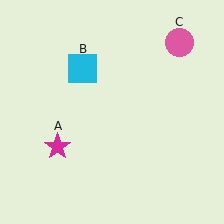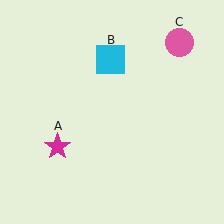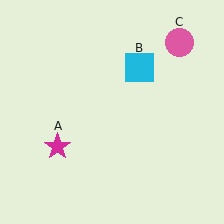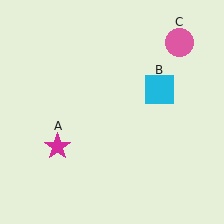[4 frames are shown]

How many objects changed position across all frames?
1 object changed position: cyan square (object B).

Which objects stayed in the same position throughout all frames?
Magenta star (object A) and pink circle (object C) remained stationary.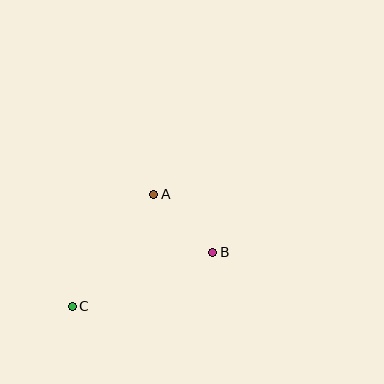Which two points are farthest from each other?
Points B and C are farthest from each other.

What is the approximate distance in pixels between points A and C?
The distance between A and C is approximately 139 pixels.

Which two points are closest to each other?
Points A and B are closest to each other.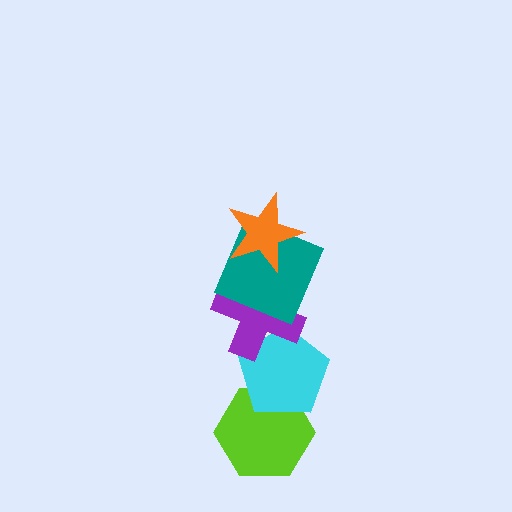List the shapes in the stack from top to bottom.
From top to bottom: the orange star, the teal square, the purple cross, the cyan pentagon, the lime hexagon.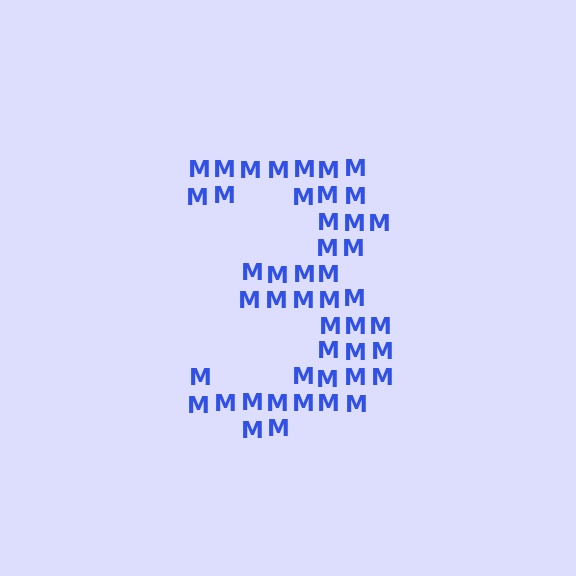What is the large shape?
The large shape is the digit 3.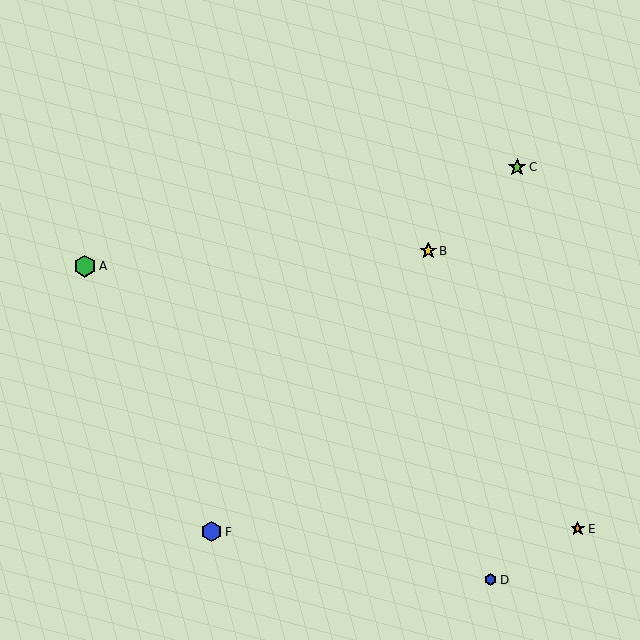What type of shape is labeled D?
Shape D is a blue hexagon.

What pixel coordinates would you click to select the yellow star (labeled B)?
Click at (428, 251) to select the yellow star B.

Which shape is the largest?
The green hexagon (labeled A) is the largest.